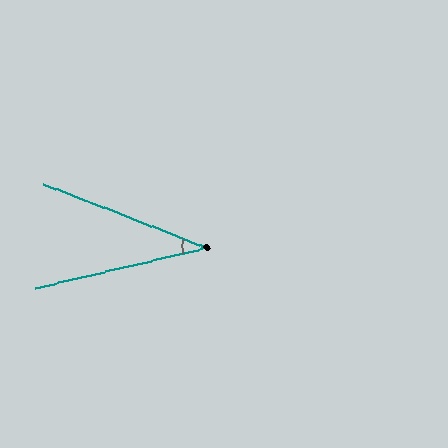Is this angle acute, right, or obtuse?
It is acute.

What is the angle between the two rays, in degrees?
Approximately 35 degrees.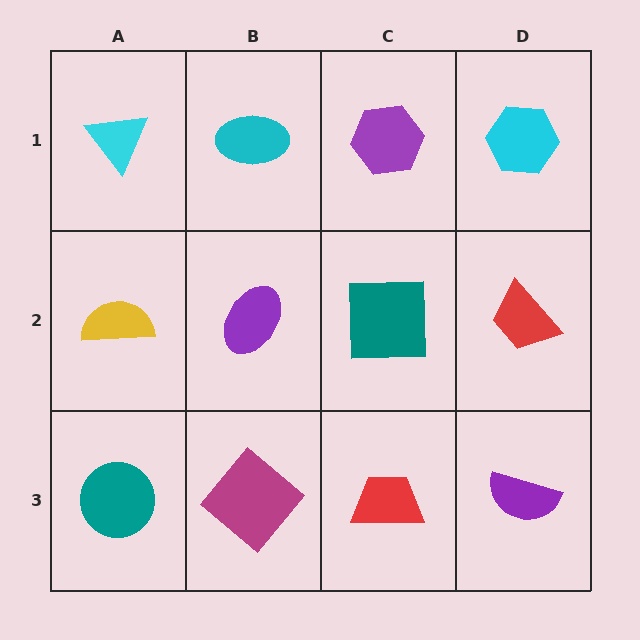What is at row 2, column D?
A red trapezoid.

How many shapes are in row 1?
4 shapes.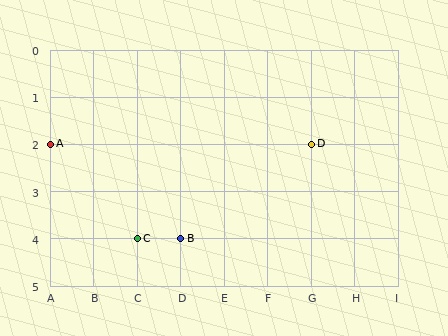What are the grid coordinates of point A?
Point A is at grid coordinates (A, 2).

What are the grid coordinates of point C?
Point C is at grid coordinates (C, 4).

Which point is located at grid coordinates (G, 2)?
Point D is at (G, 2).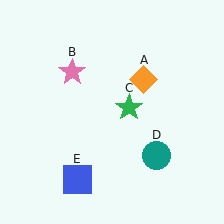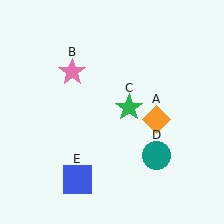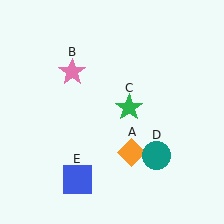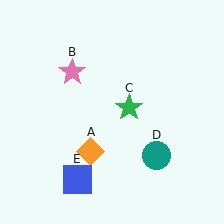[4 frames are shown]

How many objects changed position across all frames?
1 object changed position: orange diamond (object A).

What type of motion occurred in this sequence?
The orange diamond (object A) rotated clockwise around the center of the scene.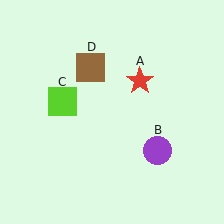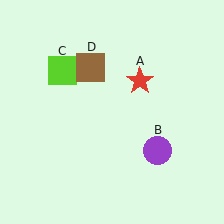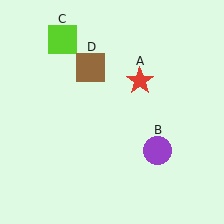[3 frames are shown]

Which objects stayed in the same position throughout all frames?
Red star (object A) and purple circle (object B) and brown square (object D) remained stationary.